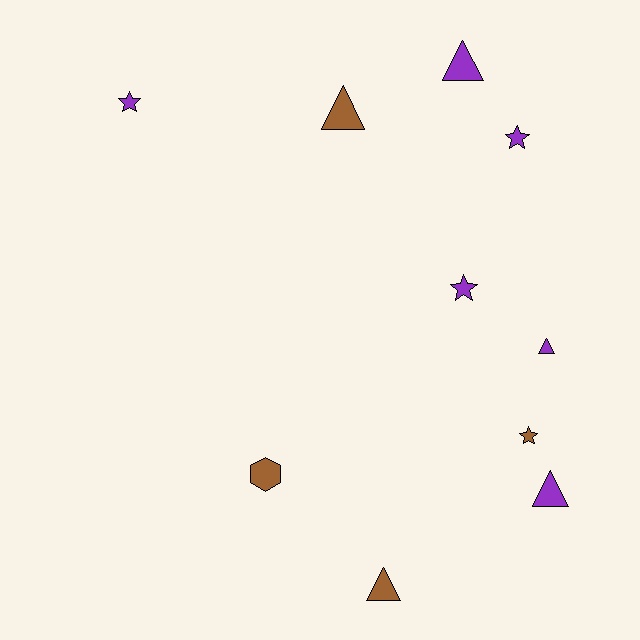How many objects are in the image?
There are 10 objects.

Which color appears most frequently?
Purple, with 6 objects.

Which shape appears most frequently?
Triangle, with 5 objects.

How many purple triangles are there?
There are 3 purple triangles.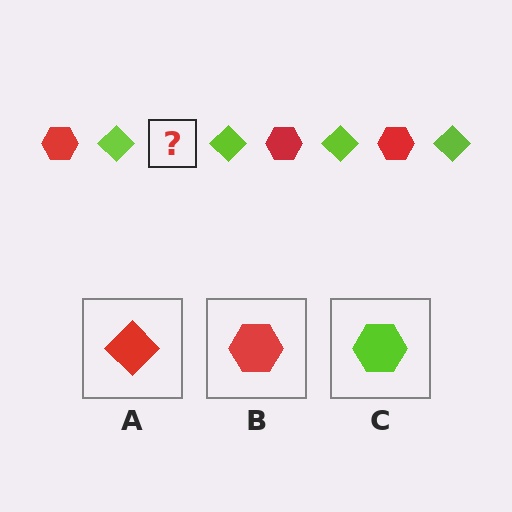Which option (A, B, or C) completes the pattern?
B.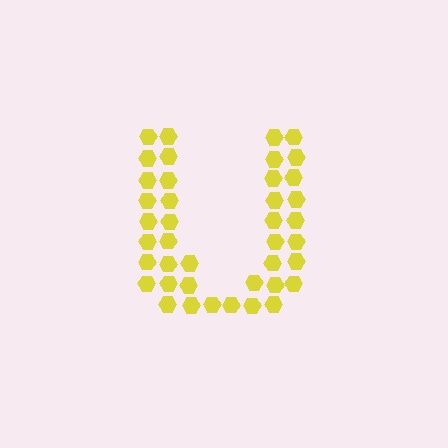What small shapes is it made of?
It is made of small hexagons.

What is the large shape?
The large shape is the letter U.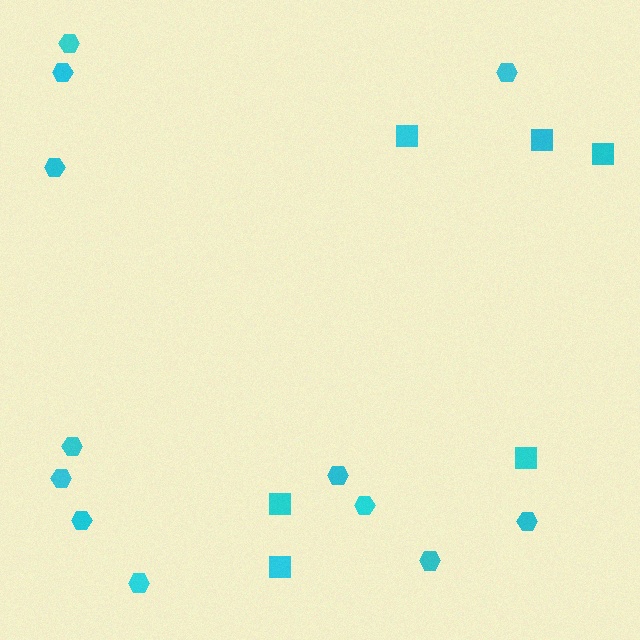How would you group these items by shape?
There are 2 groups: one group of squares (6) and one group of hexagons (12).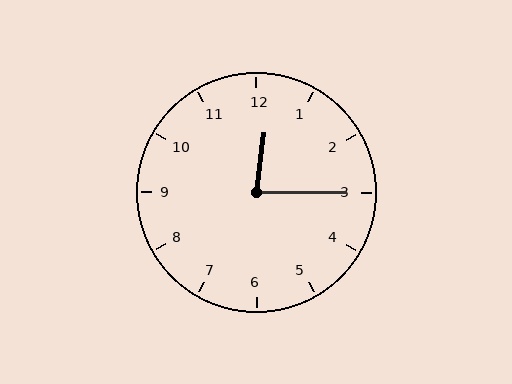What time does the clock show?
12:15.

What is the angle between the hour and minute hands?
Approximately 82 degrees.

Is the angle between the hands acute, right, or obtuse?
It is acute.